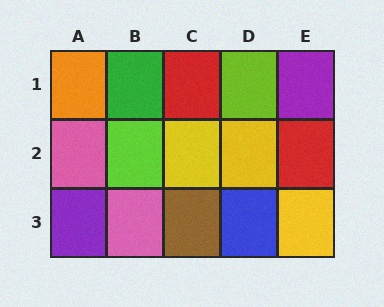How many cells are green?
1 cell is green.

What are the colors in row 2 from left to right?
Pink, lime, yellow, yellow, red.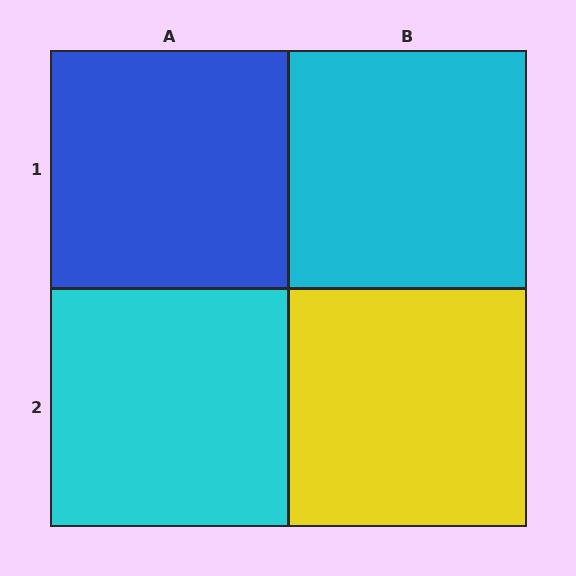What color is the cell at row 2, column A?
Cyan.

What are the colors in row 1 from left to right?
Blue, cyan.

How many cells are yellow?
1 cell is yellow.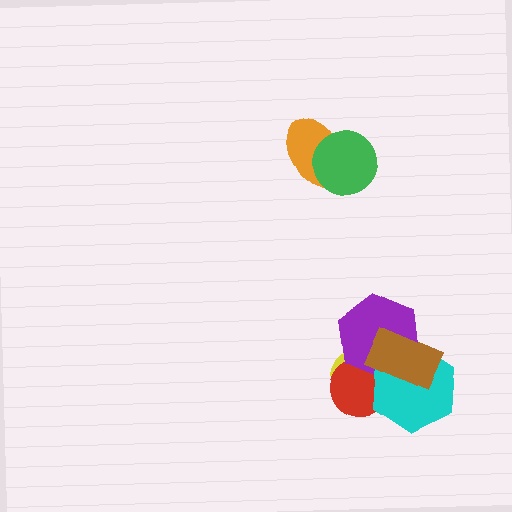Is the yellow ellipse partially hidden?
Yes, it is partially covered by another shape.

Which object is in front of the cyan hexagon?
The brown rectangle is in front of the cyan hexagon.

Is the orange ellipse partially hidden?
Yes, it is partially covered by another shape.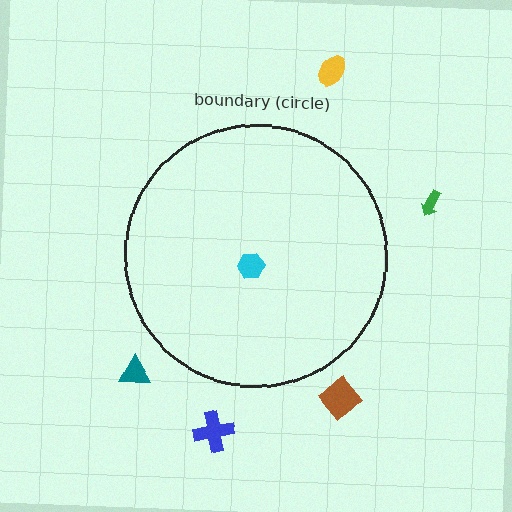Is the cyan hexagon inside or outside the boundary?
Inside.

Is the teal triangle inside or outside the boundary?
Outside.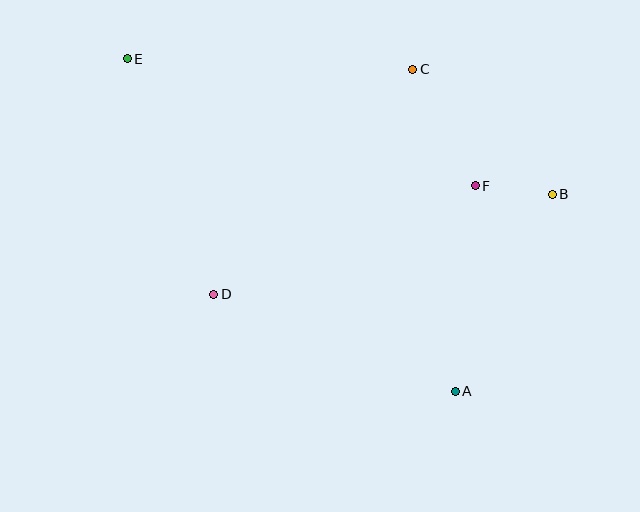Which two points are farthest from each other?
Points A and E are farthest from each other.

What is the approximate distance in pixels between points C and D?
The distance between C and D is approximately 300 pixels.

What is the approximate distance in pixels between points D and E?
The distance between D and E is approximately 251 pixels.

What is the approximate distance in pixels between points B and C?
The distance between B and C is approximately 187 pixels.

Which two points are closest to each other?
Points B and F are closest to each other.